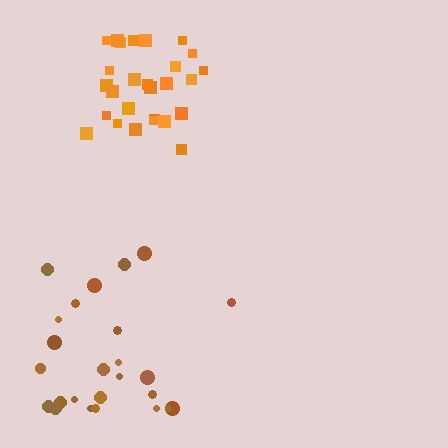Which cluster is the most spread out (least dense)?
Brown.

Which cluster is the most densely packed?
Orange.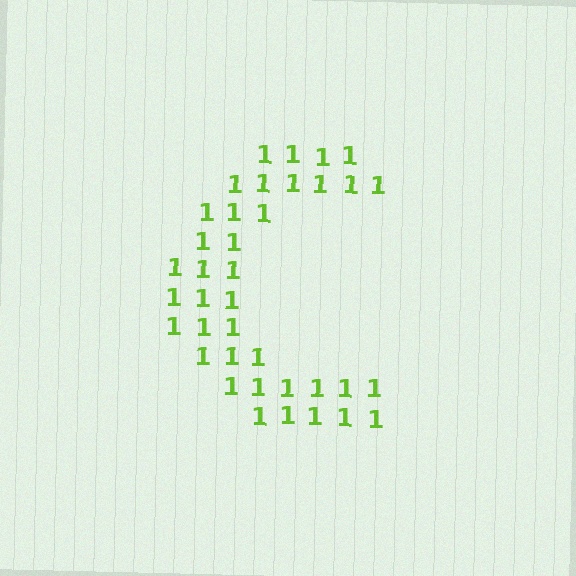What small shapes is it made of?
It is made of small digit 1's.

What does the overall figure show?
The overall figure shows the letter C.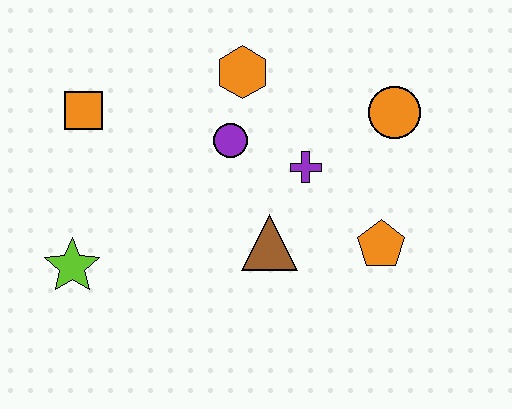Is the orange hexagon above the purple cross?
Yes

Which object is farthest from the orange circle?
The lime star is farthest from the orange circle.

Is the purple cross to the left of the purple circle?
No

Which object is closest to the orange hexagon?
The purple circle is closest to the orange hexagon.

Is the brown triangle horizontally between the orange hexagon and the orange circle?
Yes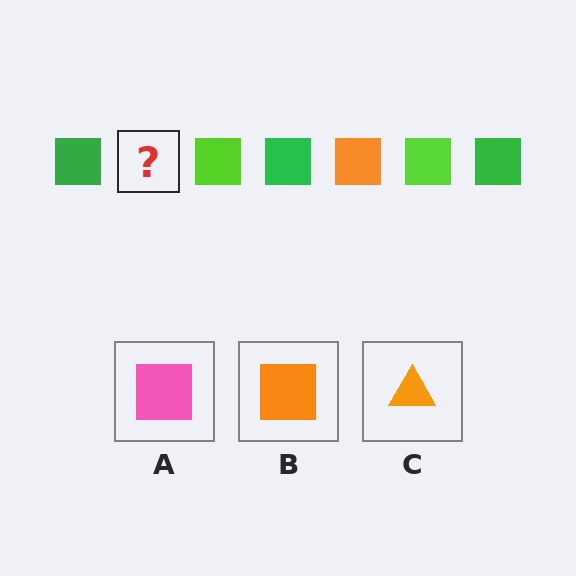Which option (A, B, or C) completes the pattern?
B.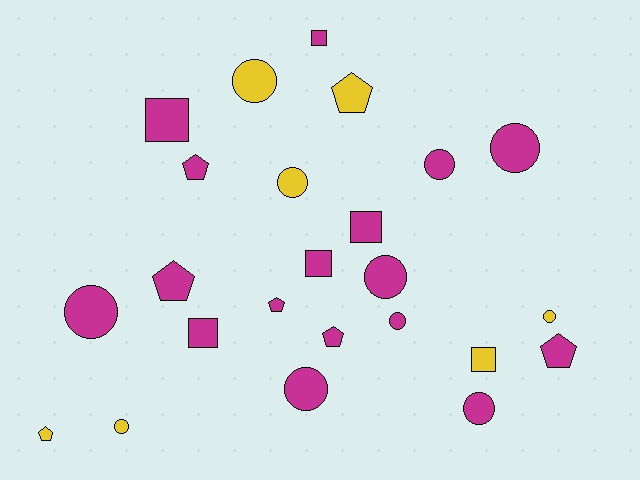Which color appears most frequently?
Magenta, with 17 objects.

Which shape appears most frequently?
Circle, with 11 objects.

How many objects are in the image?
There are 24 objects.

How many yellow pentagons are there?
There are 2 yellow pentagons.